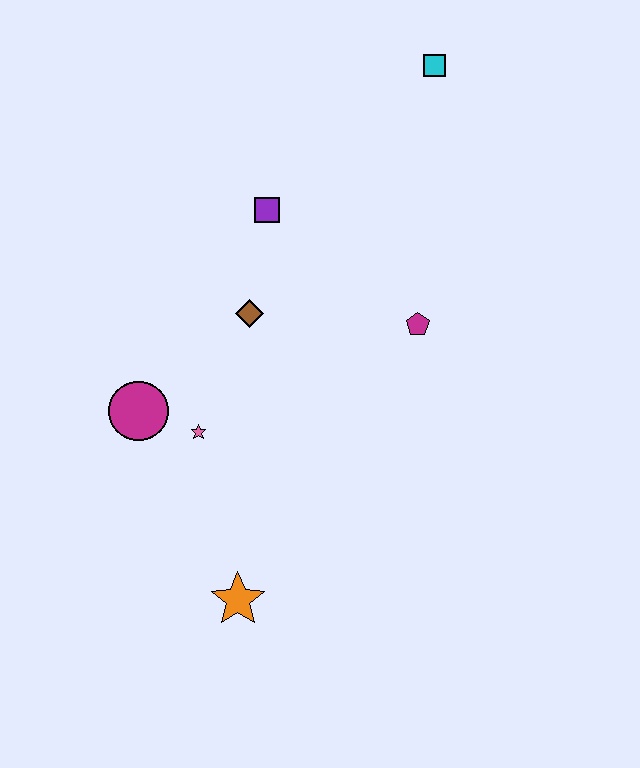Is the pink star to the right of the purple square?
No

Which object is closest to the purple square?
The brown diamond is closest to the purple square.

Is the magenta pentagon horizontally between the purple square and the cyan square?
Yes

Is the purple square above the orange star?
Yes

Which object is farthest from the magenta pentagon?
The orange star is farthest from the magenta pentagon.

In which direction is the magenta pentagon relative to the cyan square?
The magenta pentagon is below the cyan square.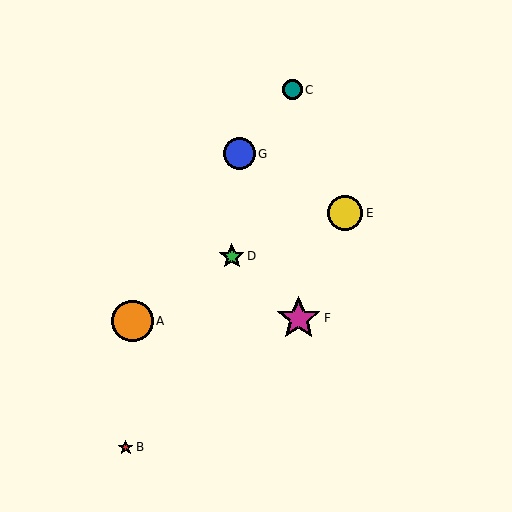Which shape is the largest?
The magenta star (labeled F) is the largest.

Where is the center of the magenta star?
The center of the magenta star is at (299, 318).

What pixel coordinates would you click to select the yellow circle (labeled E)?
Click at (345, 213) to select the yellow circle E.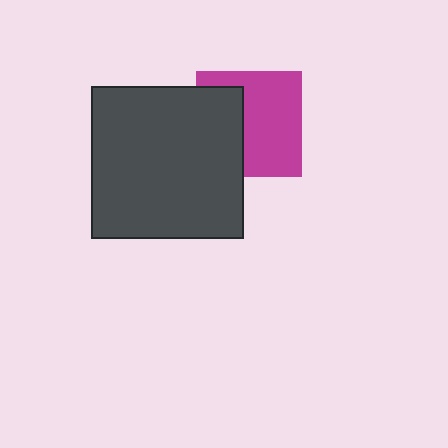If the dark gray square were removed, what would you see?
You would see the complete magenta square.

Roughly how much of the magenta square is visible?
About half of it is visible (roughly 61%).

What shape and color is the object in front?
The object in front is a dark gray square.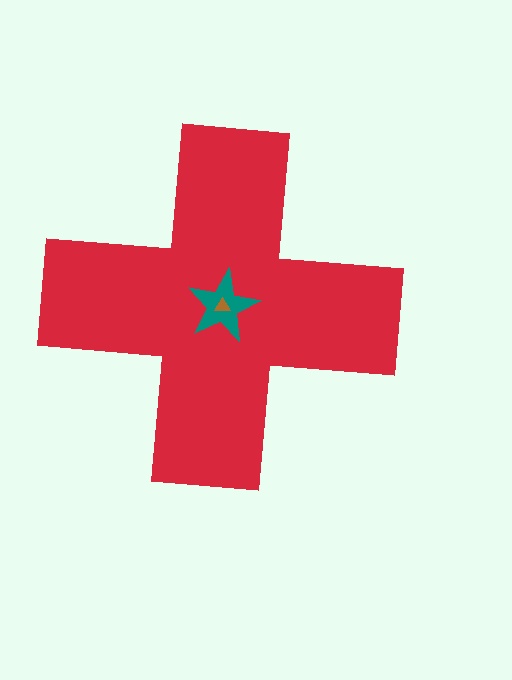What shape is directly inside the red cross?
The teal star.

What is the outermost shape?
The red cross.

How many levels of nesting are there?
3.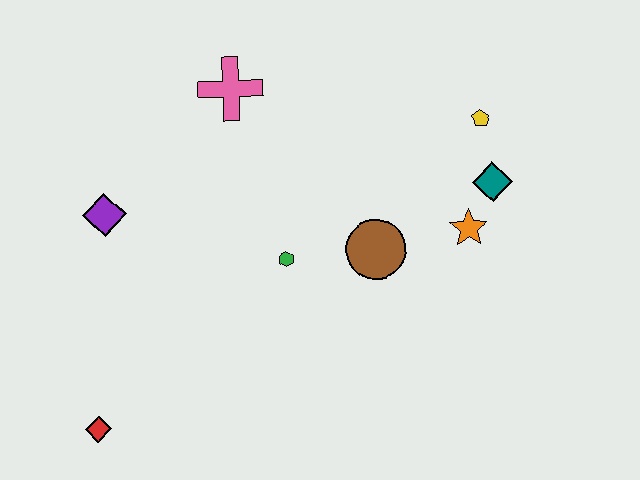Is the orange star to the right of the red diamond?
Yes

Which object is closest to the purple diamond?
The pink cross is closest to the purple diamond.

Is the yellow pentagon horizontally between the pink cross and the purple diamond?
No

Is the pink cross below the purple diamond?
No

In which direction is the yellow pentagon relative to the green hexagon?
The yellow pentagon is to the right of the green hexagon.